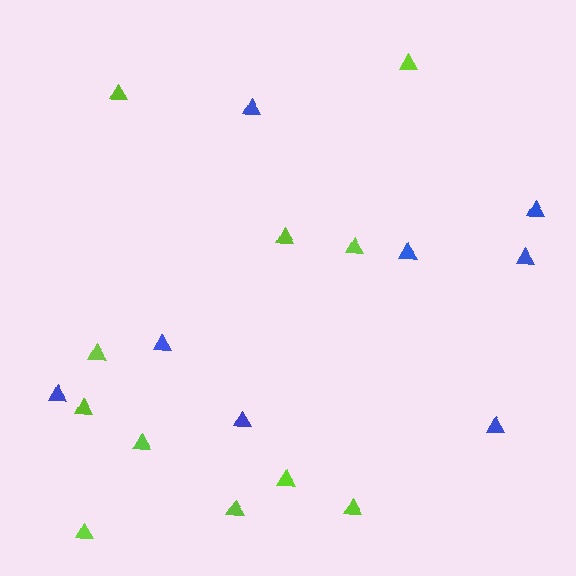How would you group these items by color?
There are 2 groups: one group of blue triangles (8) and one group of lime triangles (11).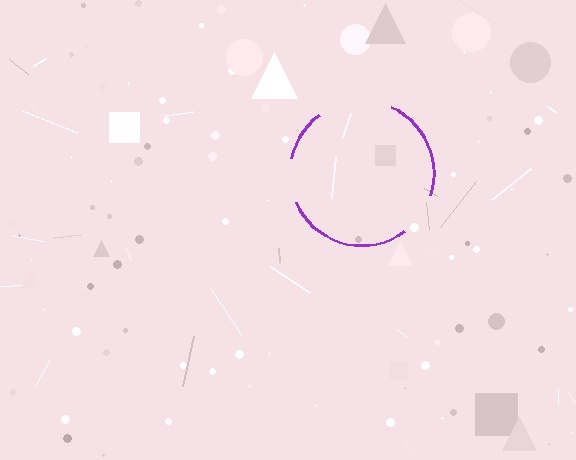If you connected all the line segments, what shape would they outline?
They would outline a circle.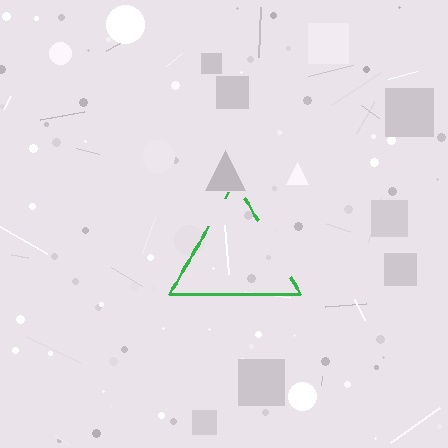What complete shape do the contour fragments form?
The contour fragments form a triangle.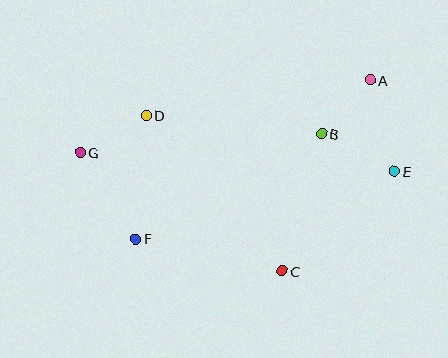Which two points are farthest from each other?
Points E and G are farthest from each other.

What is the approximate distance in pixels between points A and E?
The distance between A and E is approximately 94 pixels.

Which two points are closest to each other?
Points A and B are closest to each other.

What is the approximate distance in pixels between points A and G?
The distance between A and G is approximately 299 pixels.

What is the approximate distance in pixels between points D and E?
The distance between D and E is approximately 254 pixels.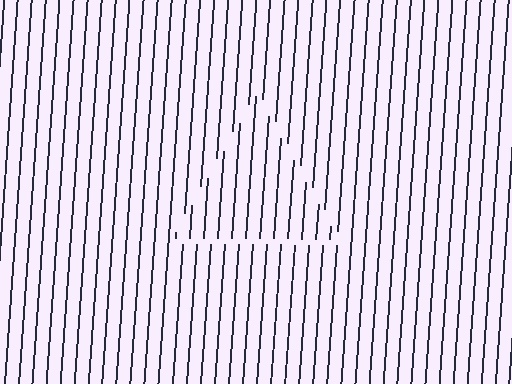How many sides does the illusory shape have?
3 sides — the line-ends trace a triangle.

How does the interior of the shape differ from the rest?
The interior of the shape contains the same grating, shifted by half a period — the contour is defined by the phase discontinuity where line-ends from the inner and outer gratings abut.